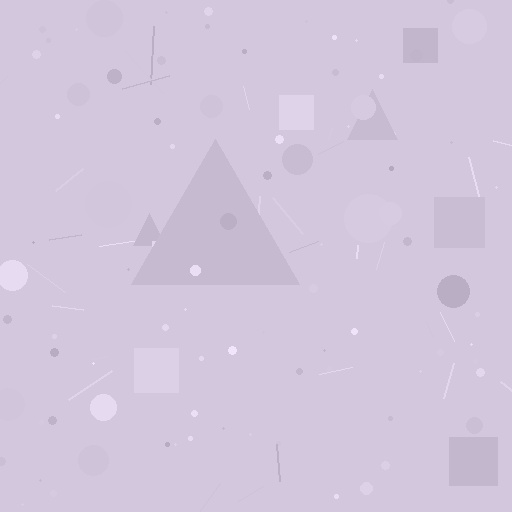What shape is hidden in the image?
A triangle is hidden in the image.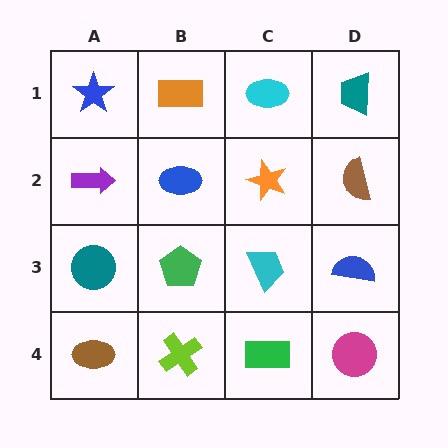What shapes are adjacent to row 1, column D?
A brown semicircle (row 2, column D), a cyan ellipse (row 1, column C).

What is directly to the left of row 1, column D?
A cyan ellipse.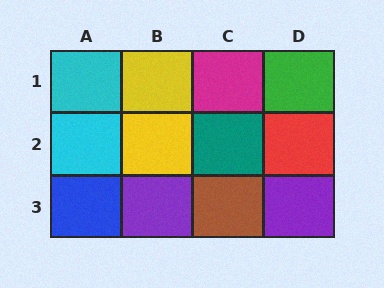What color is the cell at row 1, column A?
Cyan.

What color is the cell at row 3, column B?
Purple.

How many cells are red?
1 cell is red.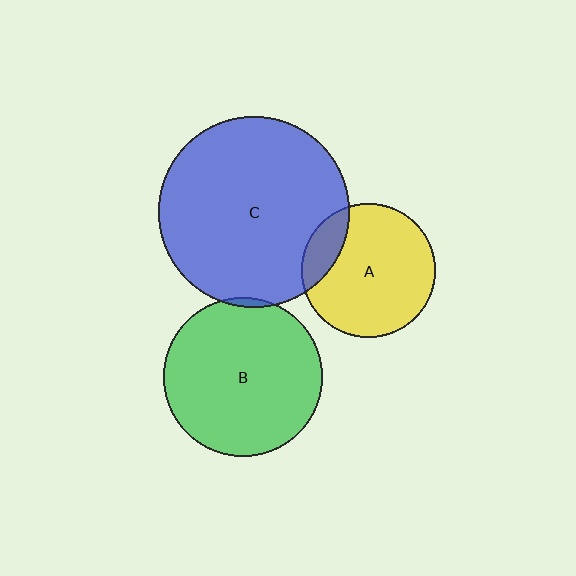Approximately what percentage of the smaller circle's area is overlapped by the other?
Approximately 15%.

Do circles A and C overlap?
Yes.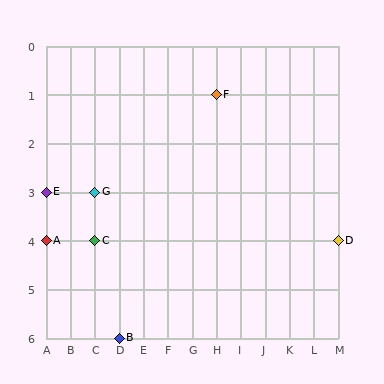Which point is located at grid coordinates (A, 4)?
Point A is at (A, 4).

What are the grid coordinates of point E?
Point E is at grid coordinates (A, 3).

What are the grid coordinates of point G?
Point G is at grid coordinates (C, 3).